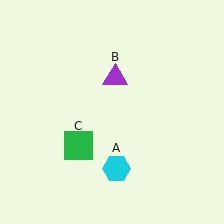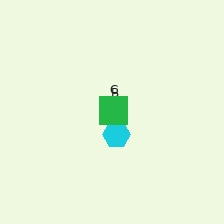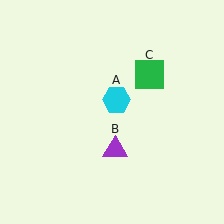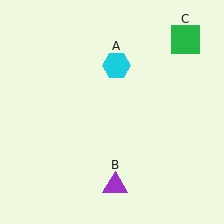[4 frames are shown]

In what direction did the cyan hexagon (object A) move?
The cyan hexagon (object A) moved up.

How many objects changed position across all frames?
3 objects changed position: cyan hexagon (object A), purple triangle (object B), green square (object C).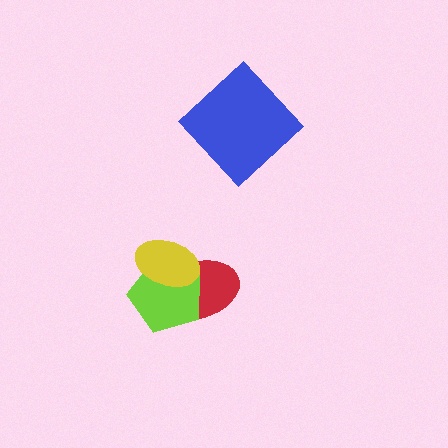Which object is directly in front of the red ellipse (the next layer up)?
The lime pentagon is directly in front of the red ellipse.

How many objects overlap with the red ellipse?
2 objects overlap with the red ellipse.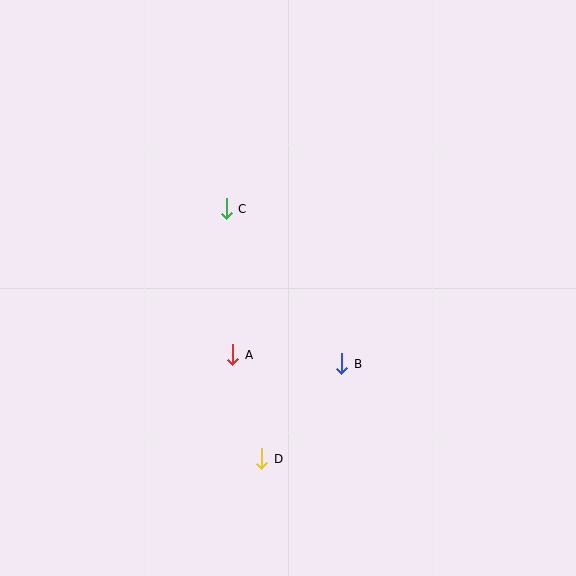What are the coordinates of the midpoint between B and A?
The midpoint between B and A is at (287, 359).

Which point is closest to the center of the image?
Point A at (233, 355) is closest to the center.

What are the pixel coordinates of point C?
Point C is at (226, 209).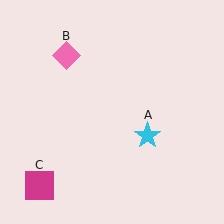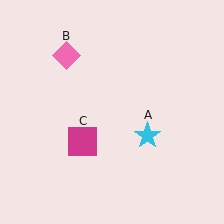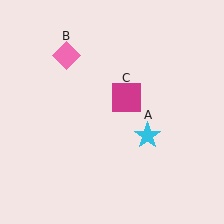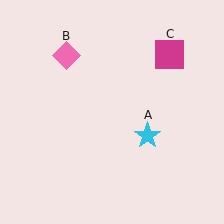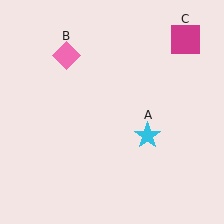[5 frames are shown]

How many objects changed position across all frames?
1 object changed position: magenta square (object C).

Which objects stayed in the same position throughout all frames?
Cyan star (object A) and pink diamond (object B) remained stationary.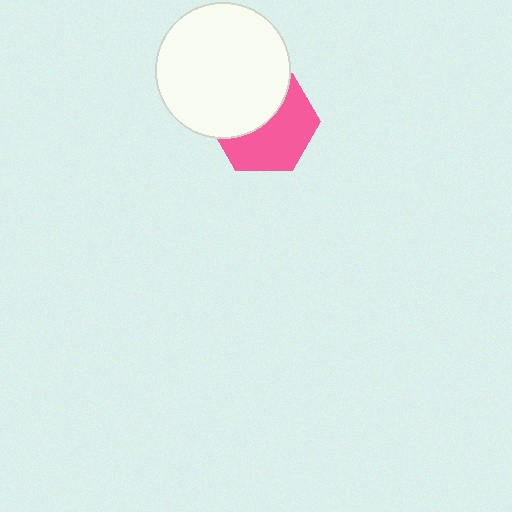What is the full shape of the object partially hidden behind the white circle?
The partially hidden object is a pink hexagon.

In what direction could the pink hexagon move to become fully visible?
The pink hexagon could move down. That would shift it out from behind the white circle entirely.